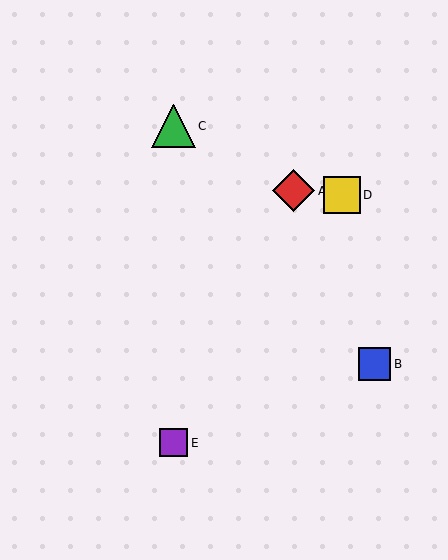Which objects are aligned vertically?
Objects C, E are aligned vertically.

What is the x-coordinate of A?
Object A is at x≈294.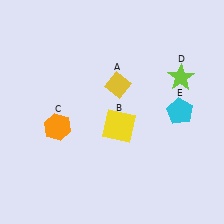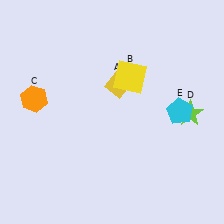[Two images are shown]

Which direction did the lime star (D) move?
The lime star (D) moved down.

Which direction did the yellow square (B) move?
The yellow square (B) moved up.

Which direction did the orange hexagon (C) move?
The orange hexagon (C) moved up.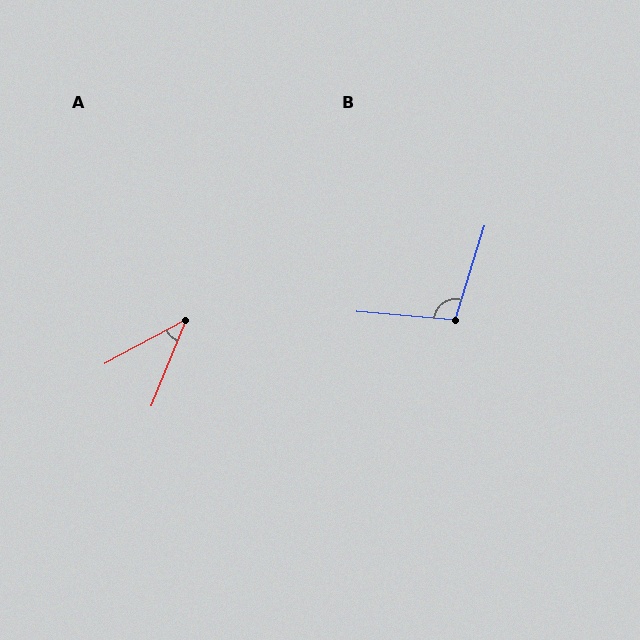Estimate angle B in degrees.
Approximately 102 degrees.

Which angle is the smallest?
A, at approximately 40 degrees.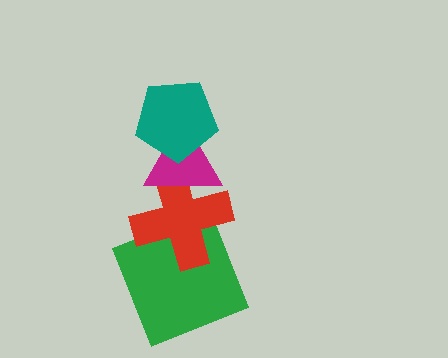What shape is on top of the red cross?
The magenta triangle is on top of the red cross.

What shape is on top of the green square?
The red cross is on top of the green square.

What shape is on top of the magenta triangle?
The teal pentagon is on top of the magenta triangle.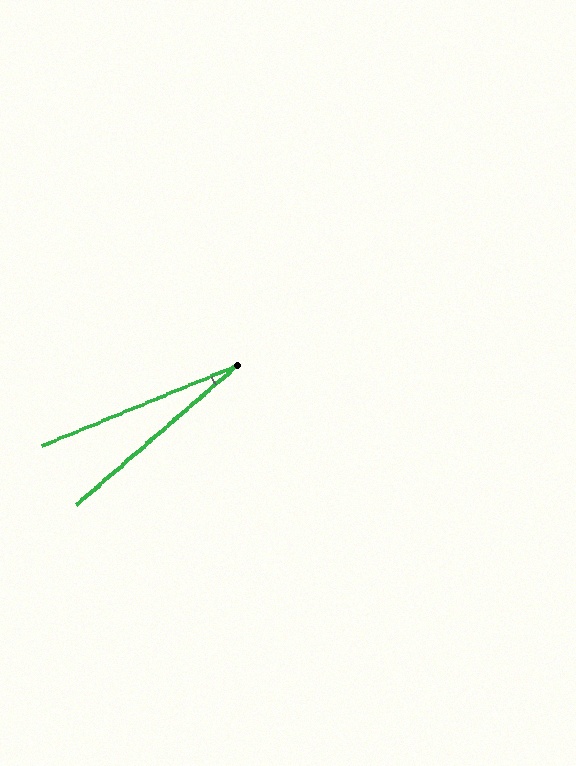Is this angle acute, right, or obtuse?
It is acute.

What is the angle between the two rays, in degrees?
Approximately 18 degrees.